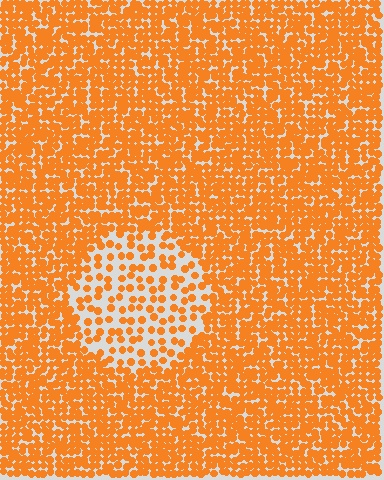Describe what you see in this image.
The image contains small orange elements arranged at two different densities. A circle-shaped region is visible where the elements are less densely packed than the surrounding area.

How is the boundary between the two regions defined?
The boundary is defined by a change in element density (approximately 2.4x ratio). All elements are the same color, size, and shape.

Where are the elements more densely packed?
The elements are more densely packed outside the circle boundary.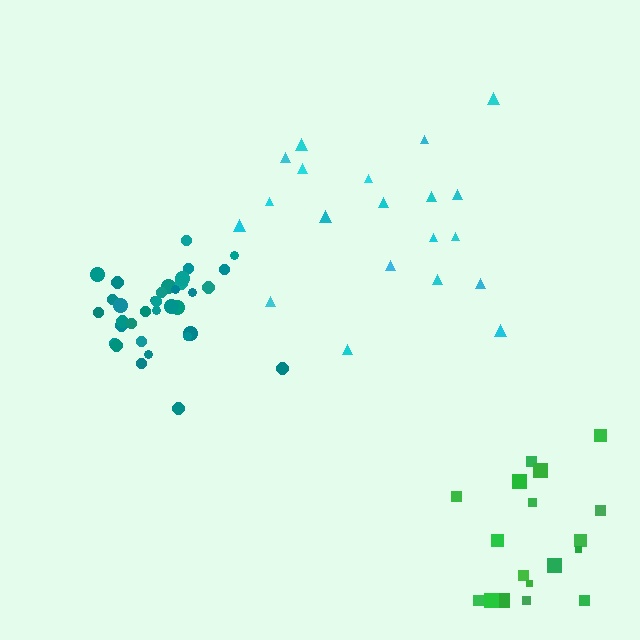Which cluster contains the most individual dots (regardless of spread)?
Teal (35).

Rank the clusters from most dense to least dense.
teal, cyan, green.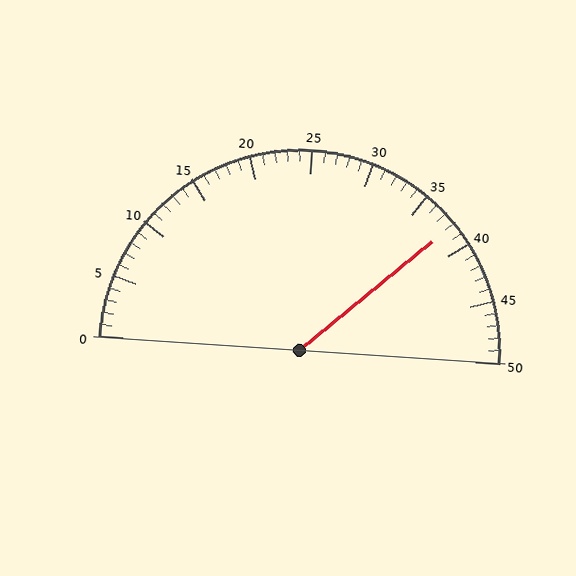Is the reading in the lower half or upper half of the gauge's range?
The reading is in the upper half of the range (0 to 50).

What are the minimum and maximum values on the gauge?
The gauge ranges from 0 to 50.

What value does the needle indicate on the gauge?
The needle indicates approximately 38.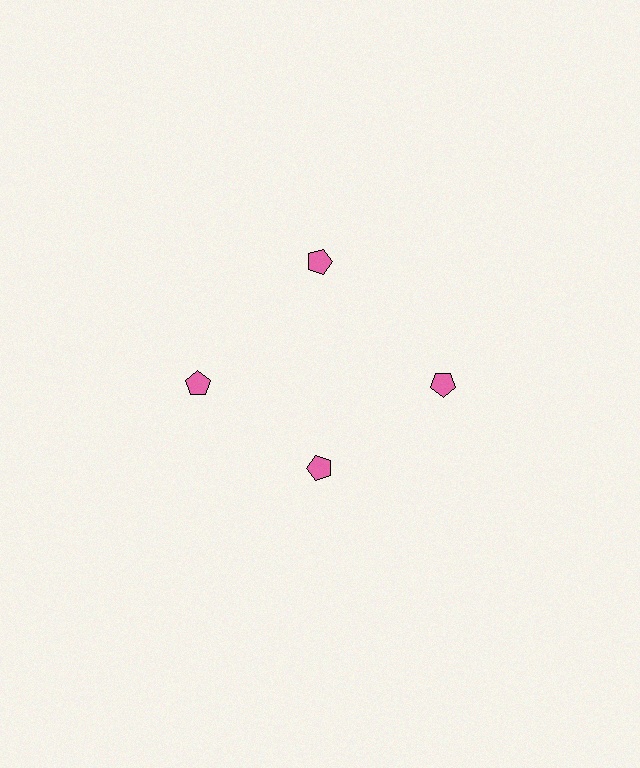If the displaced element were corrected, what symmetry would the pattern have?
It would have 4-fold rotational symmetry — the pattern would map onto itself every 90 degrees.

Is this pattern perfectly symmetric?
No. The 4 pink pentagons are arranged in a ring, but one element near the 6 o'clock position is pulled inward toward the center, breaking the 4-fold rotational symmetry.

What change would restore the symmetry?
The symmetry would be restored by moving it outward, back onto the ring so that all 4 pentagons sit at equal angles and equal distance from the center.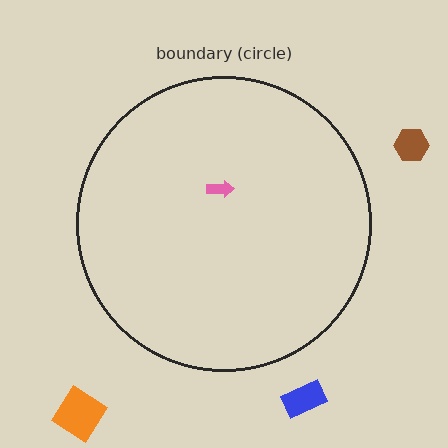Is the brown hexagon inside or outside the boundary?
Outside.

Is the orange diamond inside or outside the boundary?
Outside.